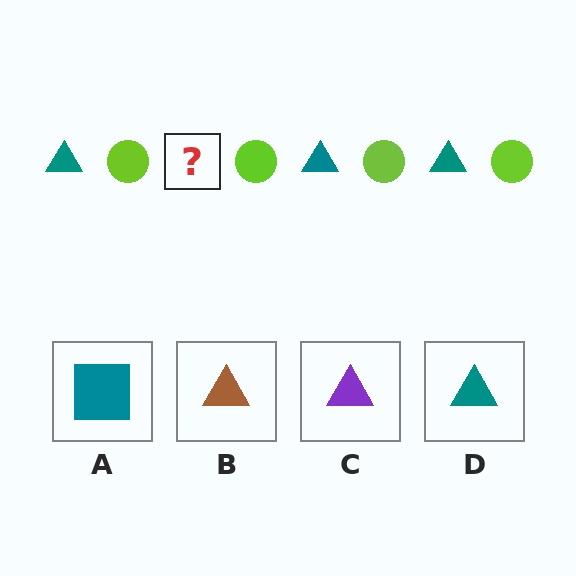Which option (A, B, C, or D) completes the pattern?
D.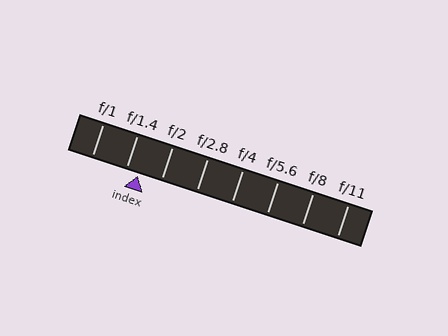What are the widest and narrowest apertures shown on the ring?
The widest aperture shown is f/1 and the narrowest is f/11.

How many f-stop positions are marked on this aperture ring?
There are 8 f-stop positions marked.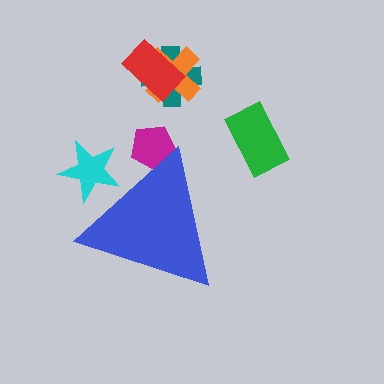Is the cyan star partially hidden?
Yes, the cyan star is partially hidden behind the blue triangle.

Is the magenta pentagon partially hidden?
Yes, the magenta pentagon is partially hidden behind the blue triangle.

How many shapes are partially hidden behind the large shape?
2 shapes are partially hidden.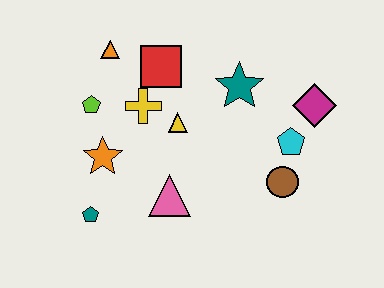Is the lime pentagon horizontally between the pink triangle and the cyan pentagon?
No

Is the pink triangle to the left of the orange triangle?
No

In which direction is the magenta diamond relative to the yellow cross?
The magenta diamond is to the right of the yellow cross.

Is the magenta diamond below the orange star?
No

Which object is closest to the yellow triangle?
The yellow cross is closest to the yellow triangle.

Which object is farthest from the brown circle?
The orange triangle is farthest from the brown circle.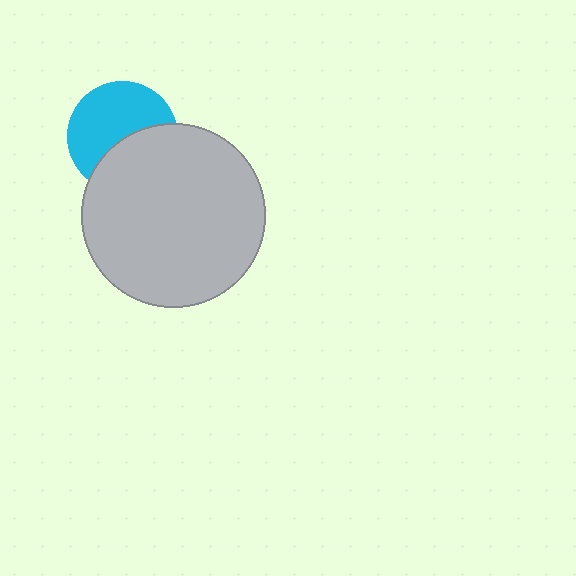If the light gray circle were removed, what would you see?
You would see the complete cyan circle.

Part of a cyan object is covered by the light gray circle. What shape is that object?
It is a circle.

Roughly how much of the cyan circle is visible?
About half of it is visible (roughly 58%).